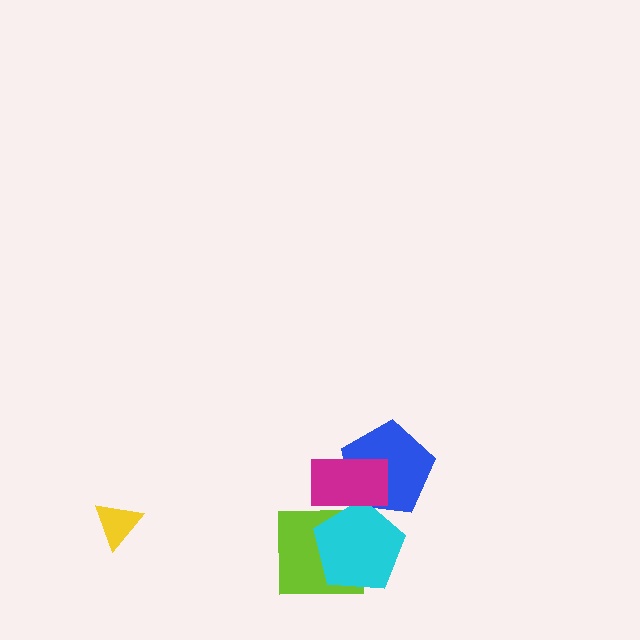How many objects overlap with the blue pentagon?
2 objects overlap with the blue pentagon.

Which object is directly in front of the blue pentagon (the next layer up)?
The cyan pentagon is directly in front of the blue pentagon.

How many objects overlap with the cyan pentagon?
3 objects overlap with the cyan pentagon.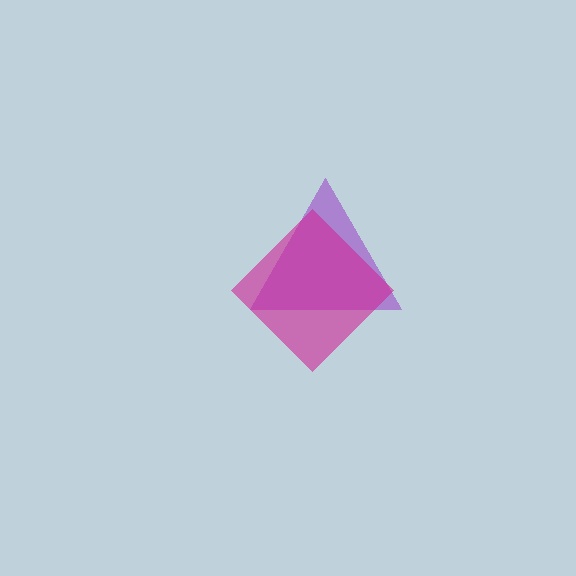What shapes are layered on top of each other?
The layered shapes are: a purple triangle, a magenta diamond.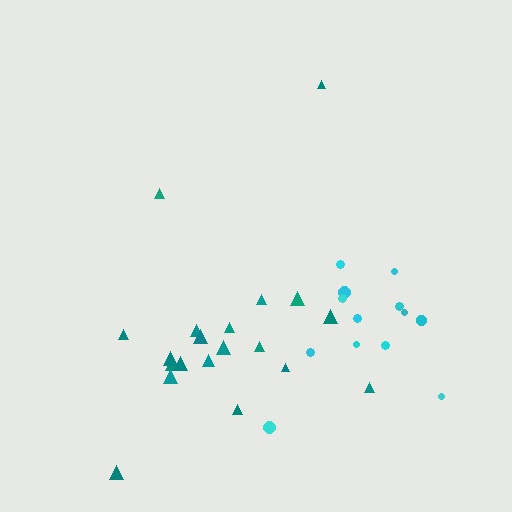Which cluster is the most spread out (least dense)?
Teal.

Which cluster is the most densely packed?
Cyan.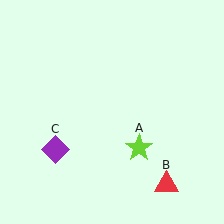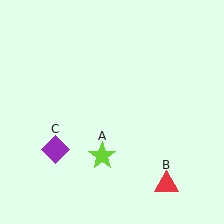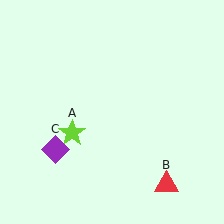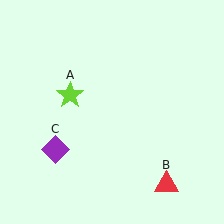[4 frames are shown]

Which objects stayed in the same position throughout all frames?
Red triangle (object B) and purple diamond (object C) remained stationary.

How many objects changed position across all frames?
1 object changed position: lime star (object A).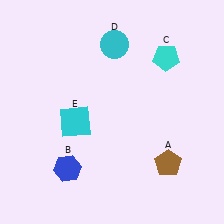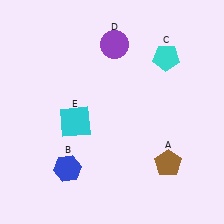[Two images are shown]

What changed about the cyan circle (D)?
In Image 1, D is cyan. In Image 2, it changed to purple.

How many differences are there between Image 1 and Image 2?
There is 1 difference between the two images.